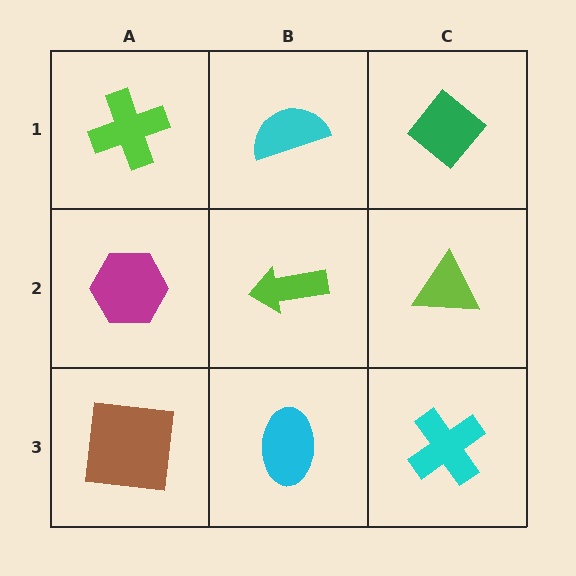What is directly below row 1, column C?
A lime triangle.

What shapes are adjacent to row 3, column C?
A lime triangle (row 2, column C), a cyan ellipse (row 3, column B).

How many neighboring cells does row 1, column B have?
3.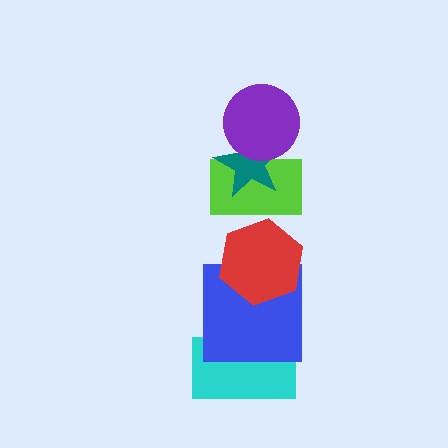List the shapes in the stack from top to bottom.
From top to bottom: the purple circle, the teal star, the lime rectangle, the red hexagon, the blue square, the cyan rectangle.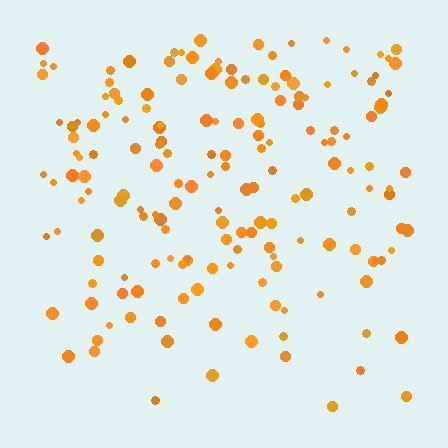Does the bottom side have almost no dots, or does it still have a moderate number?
Still a moderate number, just noticeably fewer than the top.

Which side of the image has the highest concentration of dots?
The top.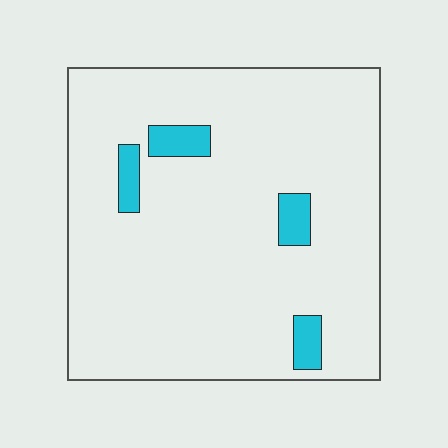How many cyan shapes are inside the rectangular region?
4.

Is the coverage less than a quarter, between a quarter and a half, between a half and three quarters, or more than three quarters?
Less than a quarter.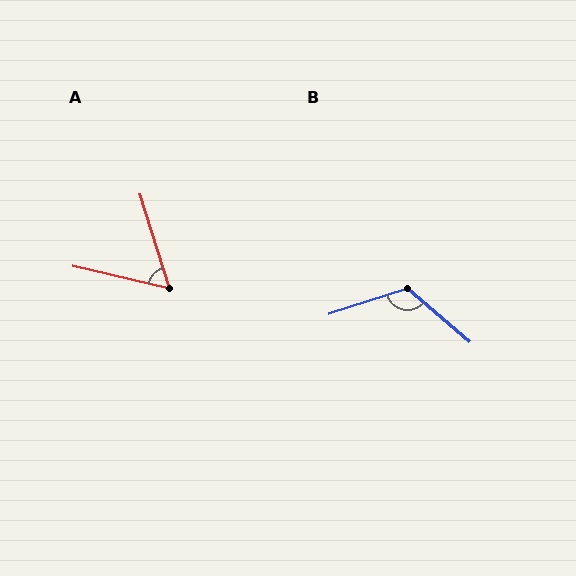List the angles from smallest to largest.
A (59°), B (121°).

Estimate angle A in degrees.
Approximately 59 degrees.